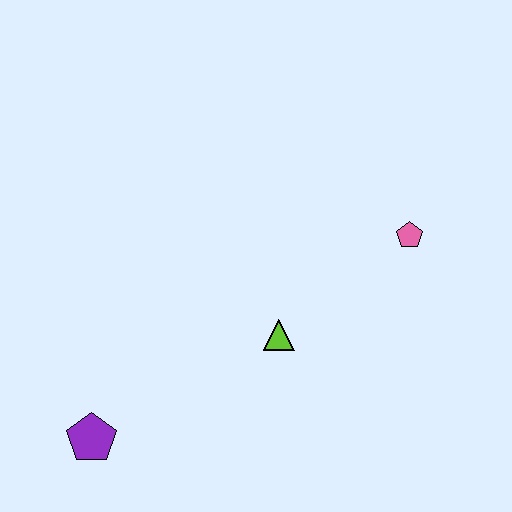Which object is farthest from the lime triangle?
The purple pentagon is farthest from the lime triangle.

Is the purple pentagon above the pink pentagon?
No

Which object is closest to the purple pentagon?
The lime triangle is closest to the purple pentagon.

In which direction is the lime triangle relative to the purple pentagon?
The lime triangle is to the right of the purple pentagon.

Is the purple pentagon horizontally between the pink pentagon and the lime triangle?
No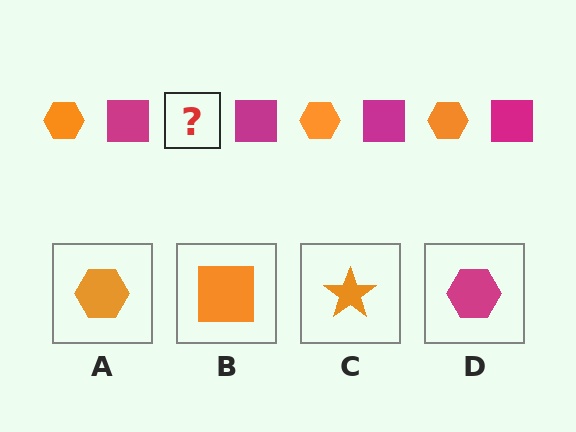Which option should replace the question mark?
Option A.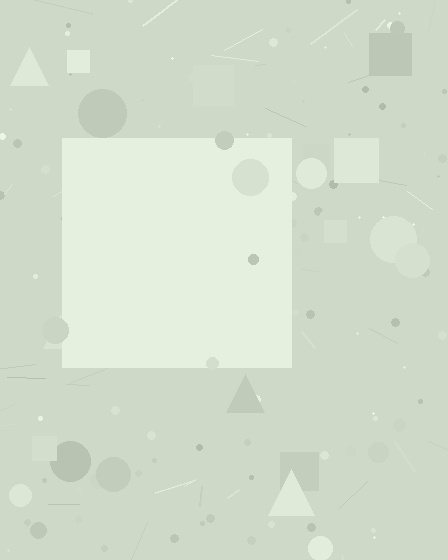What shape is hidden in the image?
A square is hidden in the image.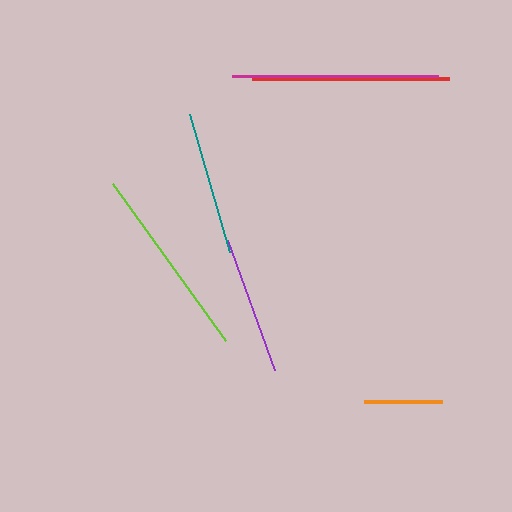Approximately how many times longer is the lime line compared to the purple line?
The lime line is approximately 1.4 times the length of the purple line.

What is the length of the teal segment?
The teal segment is approximately 144 pixels long.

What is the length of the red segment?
The red segment is approximately 197 pixels long.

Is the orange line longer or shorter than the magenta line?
The magenta line is longer than the orange line.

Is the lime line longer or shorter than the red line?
The red line is longer than the lime line.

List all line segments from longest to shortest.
From longest to shortest: magenta, red, lime, teal, purple, orange.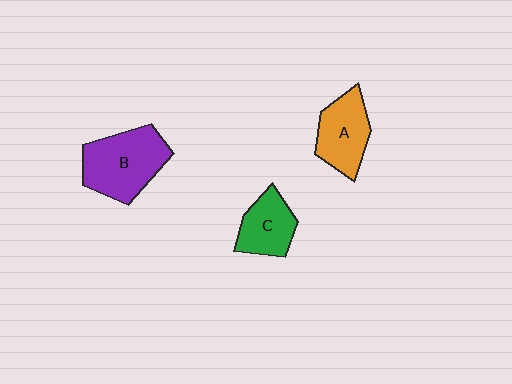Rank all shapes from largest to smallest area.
From largest to smallest: B (purple), A (orange), C (green).